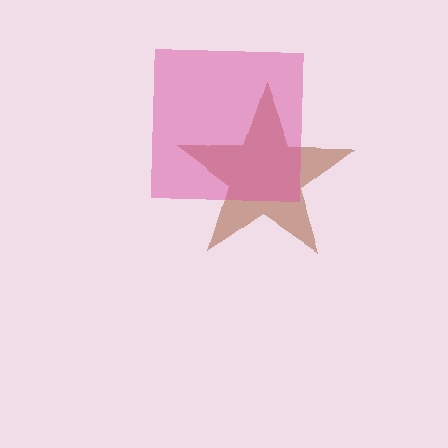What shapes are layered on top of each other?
The layered shapes are: a brown star, a pink square.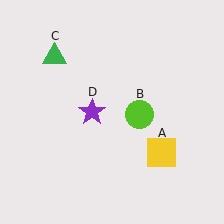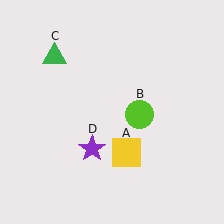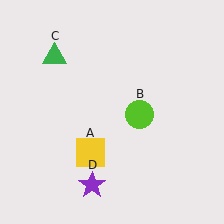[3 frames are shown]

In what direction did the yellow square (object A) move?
The yellow square (object A) moved left.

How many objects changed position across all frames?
2 objects changed position: yellow square (object A), purple star (object D).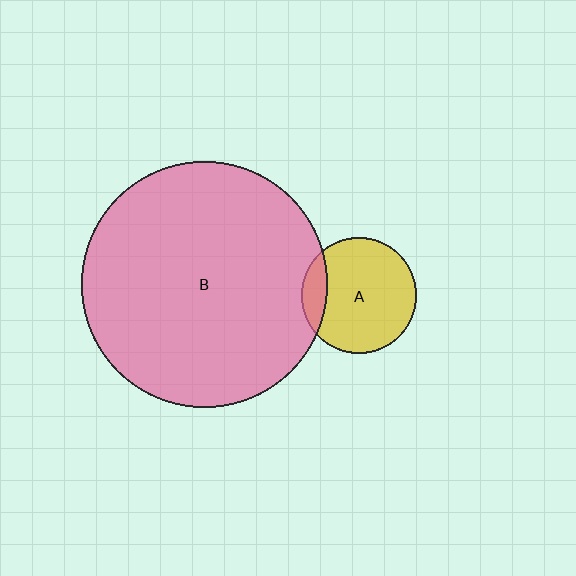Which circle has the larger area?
Circle B (pink).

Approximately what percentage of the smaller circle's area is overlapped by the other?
Approximately 15%.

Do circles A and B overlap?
Yes.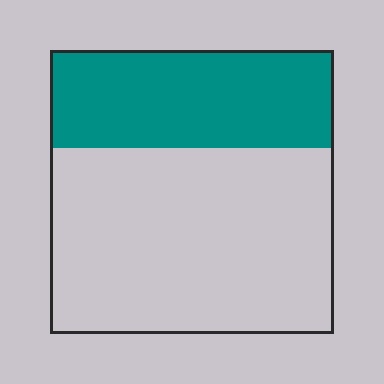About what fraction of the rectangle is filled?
About one third (1/3).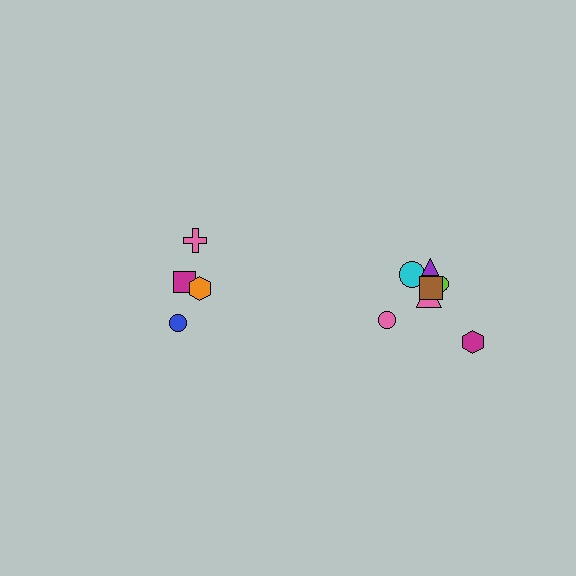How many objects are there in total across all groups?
There are 11 objects.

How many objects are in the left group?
There are 4 objects.